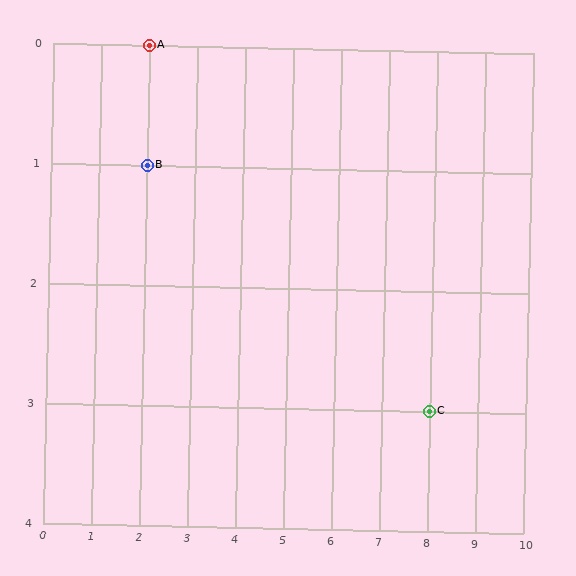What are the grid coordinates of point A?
Point A is at grid coordinates (2, 0).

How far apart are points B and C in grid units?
Points B and C are 6 columns and 2 rows apart (about 6.3 grid units diagonally).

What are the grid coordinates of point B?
Point B is at grid coordinates (2, 1).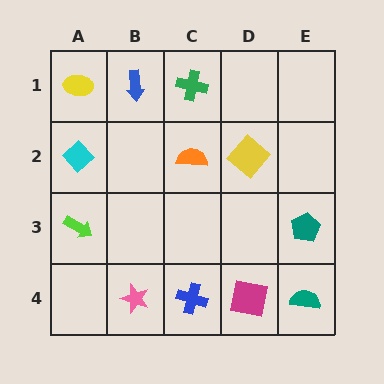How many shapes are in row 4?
4 shapes.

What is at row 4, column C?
A blue cross.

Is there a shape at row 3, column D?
No, that cell is empty.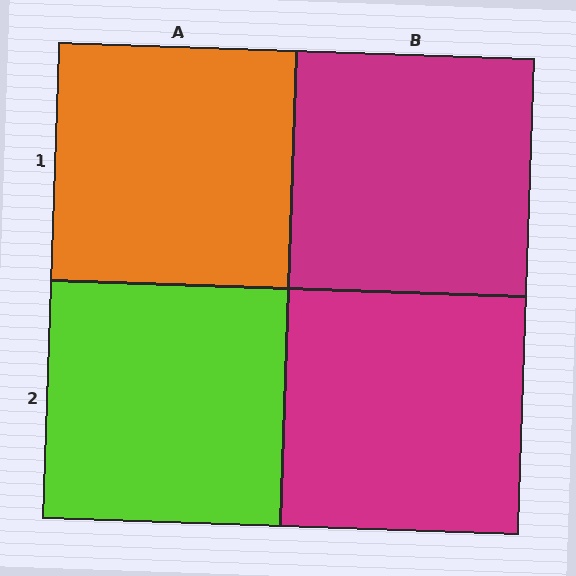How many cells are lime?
1 cell is lime.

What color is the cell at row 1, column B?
Magenta.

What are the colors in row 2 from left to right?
Lime, magenta.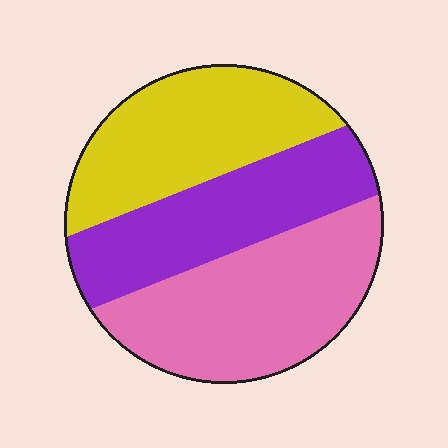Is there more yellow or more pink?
Pink.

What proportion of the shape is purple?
Purple takes up about one third (1/3) of the shape.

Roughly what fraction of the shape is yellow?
Yellow takes up between a quarter and a half of the shape.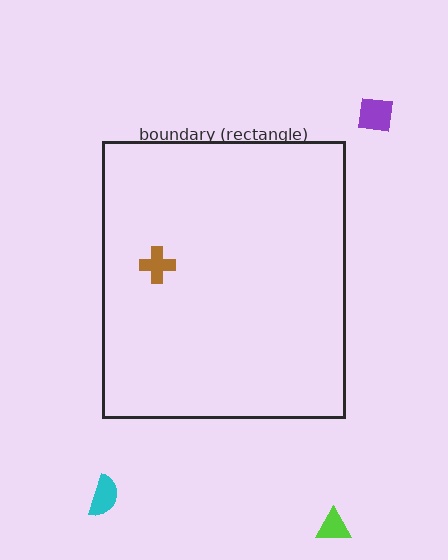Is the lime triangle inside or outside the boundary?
Outside.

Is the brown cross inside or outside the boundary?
Inside.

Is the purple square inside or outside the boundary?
Outside.